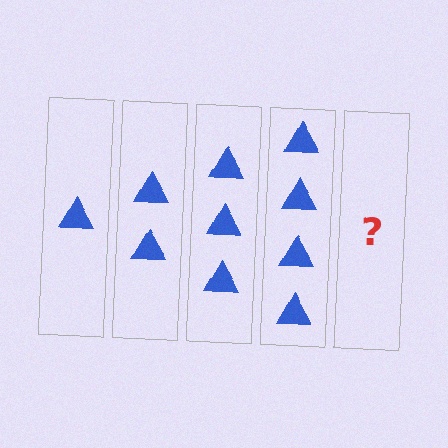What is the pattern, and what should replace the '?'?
The pattern is that each step adds one more triangle. The '?' should be 5 triangles.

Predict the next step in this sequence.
The next step is 5 triangles.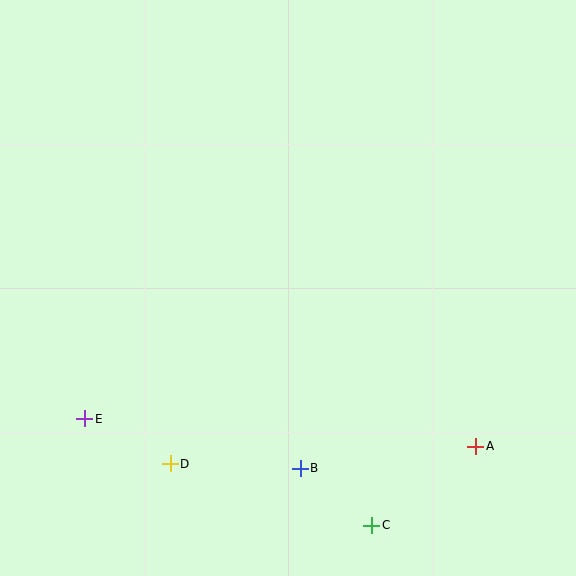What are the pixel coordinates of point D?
Point D is at (170, 464).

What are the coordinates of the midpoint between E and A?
The midpoint between E and A is at (280, 432).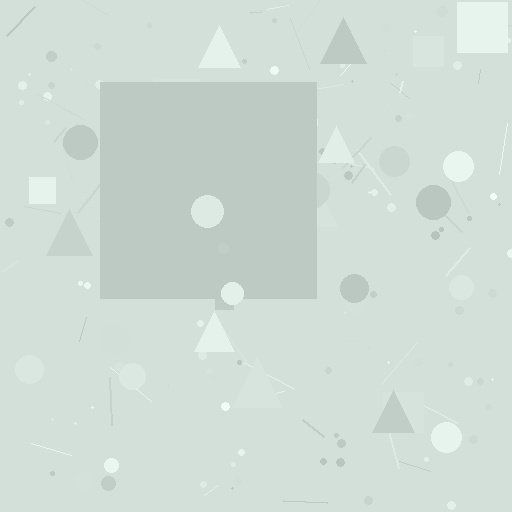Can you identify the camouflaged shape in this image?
The camouflaged shape is a square.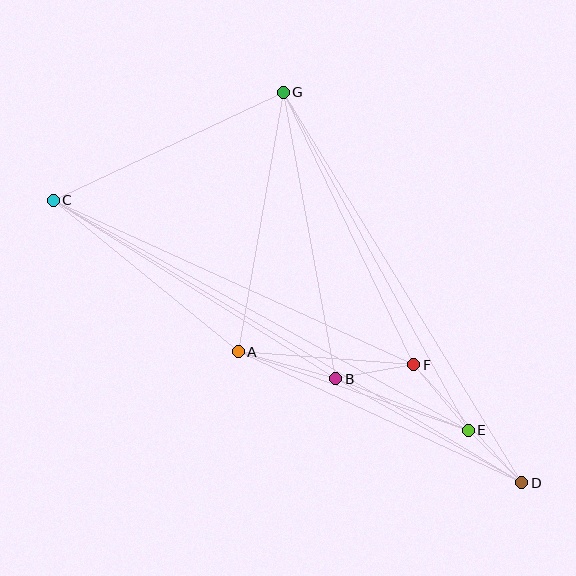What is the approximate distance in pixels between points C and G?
The distance between C and G is approximately 254 pixels.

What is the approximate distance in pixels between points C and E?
The distance between C and E is approximately 475 pixels.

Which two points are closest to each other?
Points D and E are closest to each other.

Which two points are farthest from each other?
Points C and D are farthest from each other.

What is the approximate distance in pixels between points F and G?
The distance between F and G is approximately 302 pixels.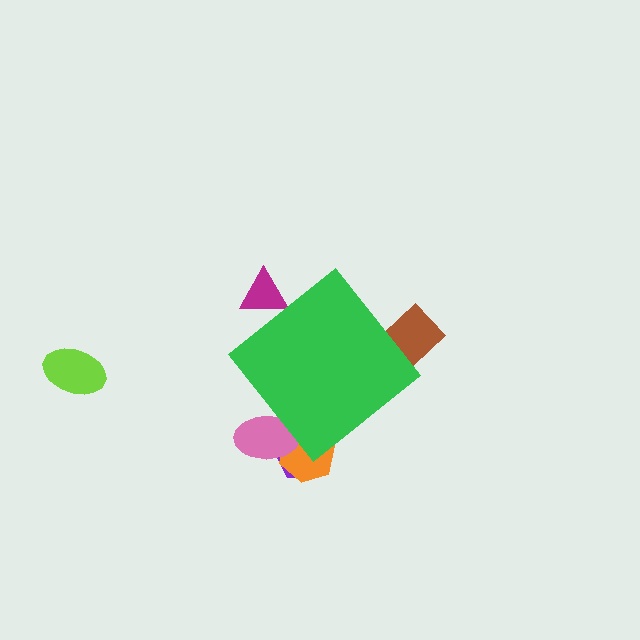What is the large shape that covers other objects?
A green diamond.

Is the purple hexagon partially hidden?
Yes, the purple hexagon is partially hidden behind the green diamond.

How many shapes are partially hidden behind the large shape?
5 shapes are partially hidden.